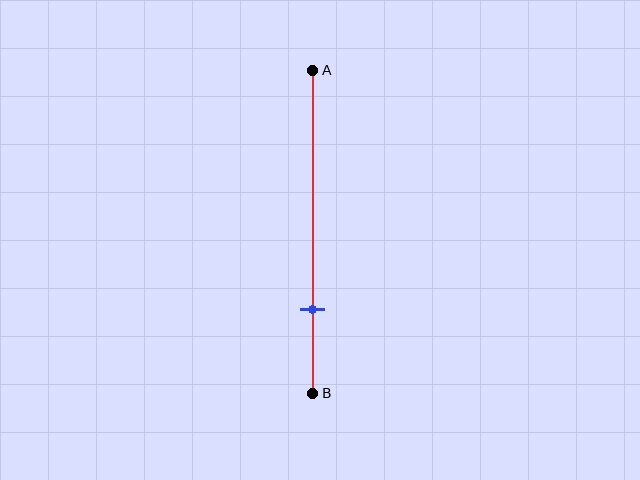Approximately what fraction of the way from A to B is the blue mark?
The blue mark is approximately 75% of the way from A to B.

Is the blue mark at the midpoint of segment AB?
No, the mark is at about 75% from A, not at the 50% midpoint.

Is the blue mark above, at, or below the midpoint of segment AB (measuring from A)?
The blue mark is below the midpoint of segment AB.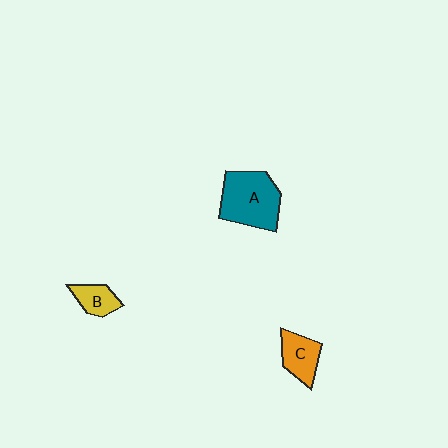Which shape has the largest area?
Shape A (teal).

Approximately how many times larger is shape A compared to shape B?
Approximately 2.5 times.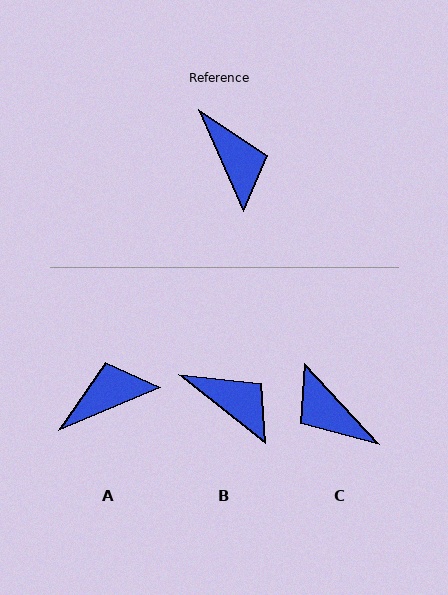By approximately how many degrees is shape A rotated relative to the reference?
Approximately 89 degrees counter-clockwise.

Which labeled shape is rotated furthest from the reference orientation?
C, about 161 degrees away.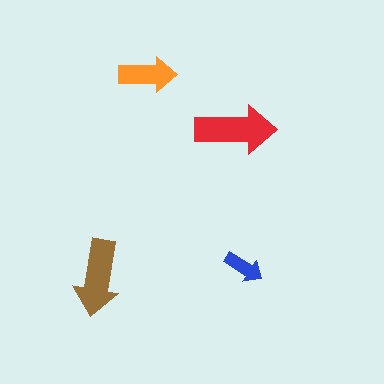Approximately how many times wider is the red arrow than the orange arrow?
About 1.5 times wider.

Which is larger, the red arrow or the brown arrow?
The red one.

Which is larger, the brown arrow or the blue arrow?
The brown one.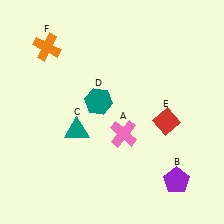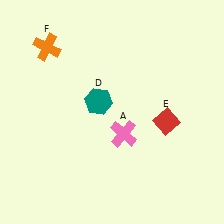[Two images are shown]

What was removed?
The teal triangle (C), the purple pentagon (B) were removed in Image 2.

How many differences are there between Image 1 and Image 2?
There are 2 differences between the two images.